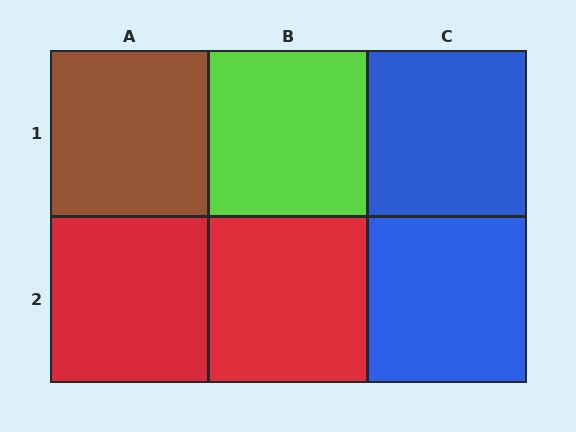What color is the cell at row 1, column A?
Brown.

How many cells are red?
2 cells are red.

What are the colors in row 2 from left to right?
Red, red, blue.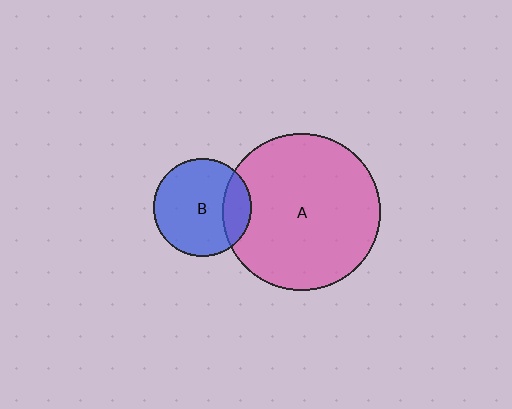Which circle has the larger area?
Circle A (pink).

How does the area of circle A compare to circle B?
Approximately 2.6 times.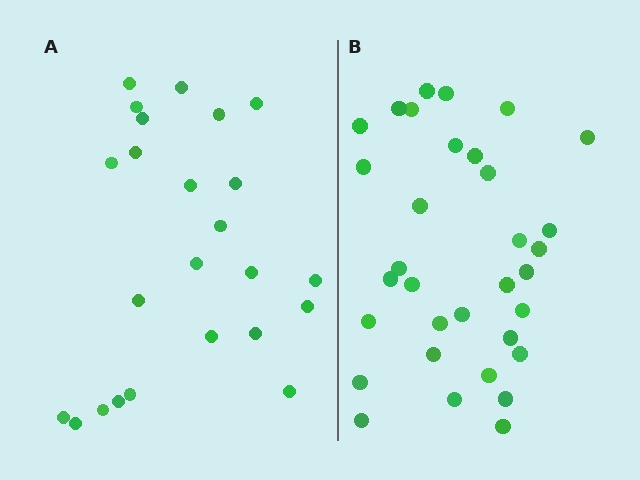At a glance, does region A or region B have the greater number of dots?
Region B (the right region) has more dots.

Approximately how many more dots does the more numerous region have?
Region B has roughly 8 or so more dots than region A.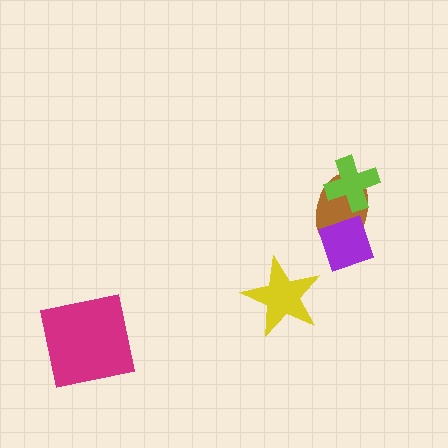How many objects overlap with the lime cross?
1 object overlaps with the lime cross.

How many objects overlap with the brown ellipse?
2 objects overlap with the brown ellipse.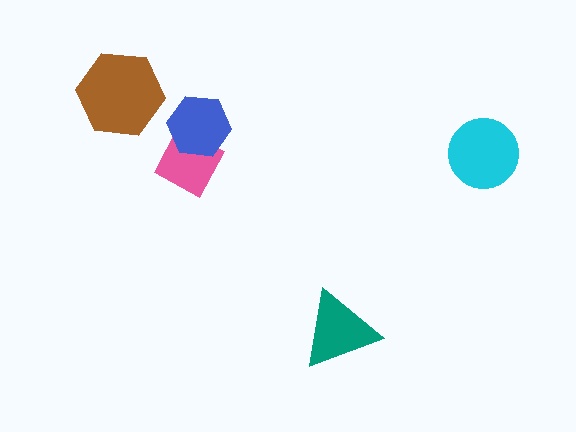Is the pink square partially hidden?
Yes, it is partially covered by another shape.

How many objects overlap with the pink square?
1 object overlaps with the pink square.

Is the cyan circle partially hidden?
No, no other shape covers it.